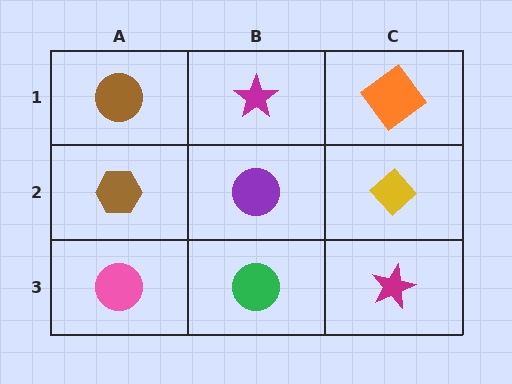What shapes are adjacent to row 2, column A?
A brown circle (row 1, column A), a pink circle (row 3, column A), a purple circle (row 2, column B).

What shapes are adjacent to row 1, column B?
A purple circle (row 2, column B), a brown circle (row 1, column A), an orange diamond (row 1, column C).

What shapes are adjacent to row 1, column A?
A brown hexagon (row 2, column A), a magenta star (row 1, column B).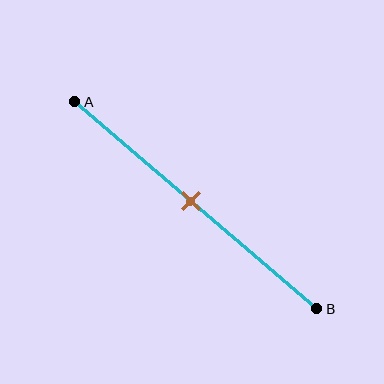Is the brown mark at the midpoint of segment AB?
Yes, the mark is approximately at the midpoint.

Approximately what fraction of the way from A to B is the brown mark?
The brown mark is approximately 50% of the way from A to B.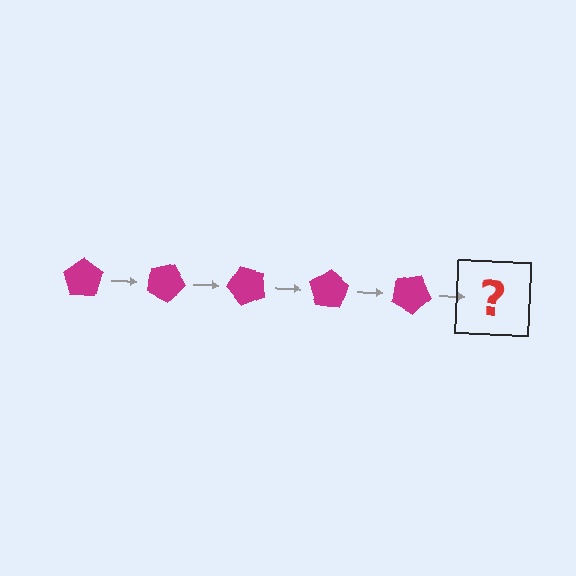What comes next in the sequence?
The next element should be a magenta pentagon rotated 125 degrees.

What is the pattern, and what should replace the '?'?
The pattern is that the pentagon rotates 25 degrees each step. The '?' should be a magenta pentagon rotated 125 degrees.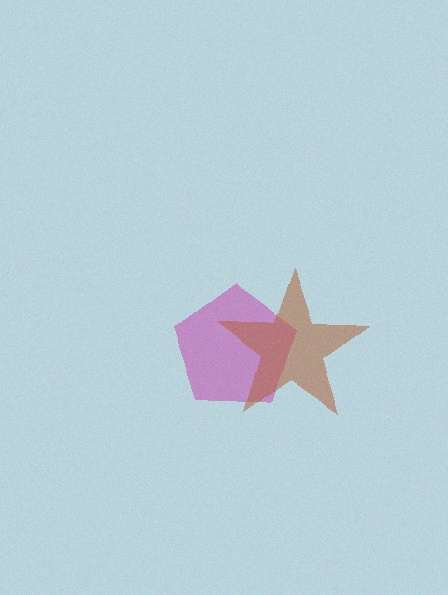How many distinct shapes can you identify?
There are 2 distinct shapes: a magenta pentagon, a brown star.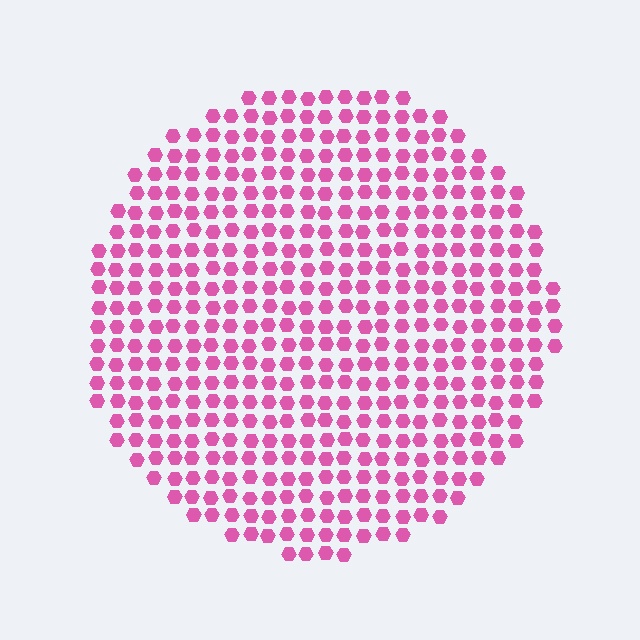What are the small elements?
The small elements are hexagons.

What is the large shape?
The large shape is a circle.